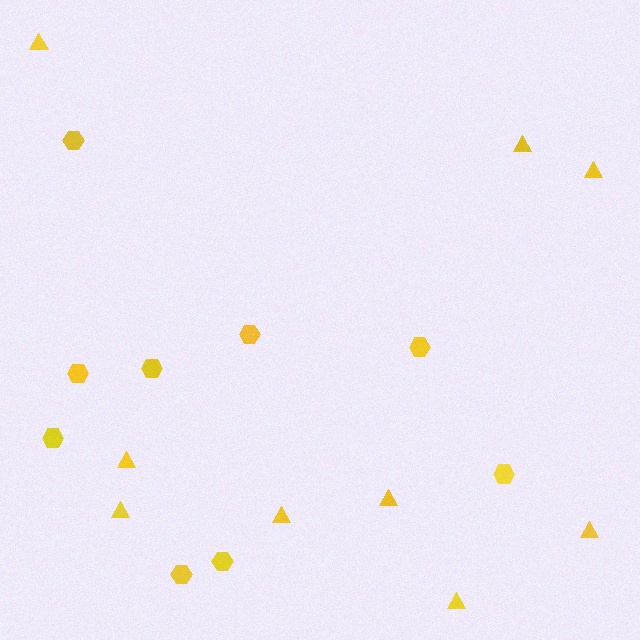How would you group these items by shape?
There are 2 groups: one group of triangles (9) and one group of hexagons (9).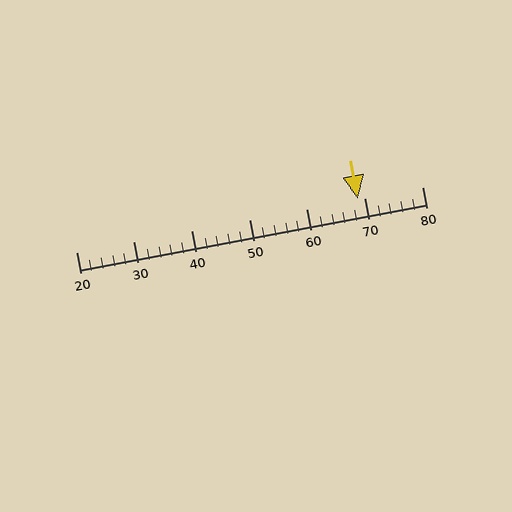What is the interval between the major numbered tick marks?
The major tick marks are spaced 10 units apart.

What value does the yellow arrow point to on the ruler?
The yellow arrow points to approximately 69.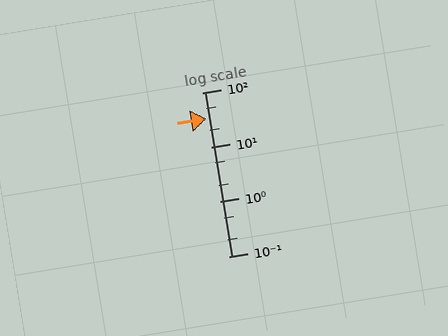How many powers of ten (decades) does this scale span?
The scale spans 3 decades, from 0.1 to 100.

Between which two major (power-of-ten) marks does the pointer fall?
The pointer is between 10 and 100.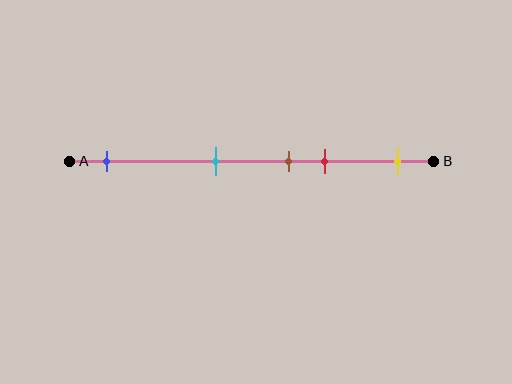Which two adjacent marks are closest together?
The brown and red marks are the closest adjacent pair.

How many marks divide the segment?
There are 5 marks dividing the segment.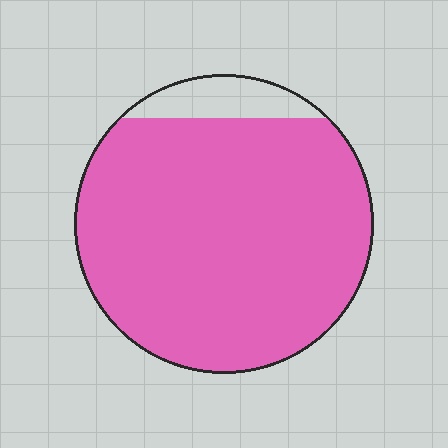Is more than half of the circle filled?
Yes.